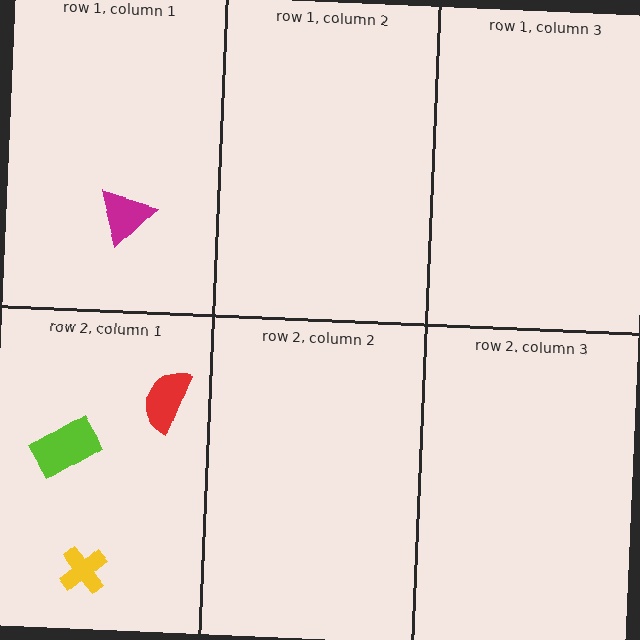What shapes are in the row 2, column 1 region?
The lime rectangle, the red semicircle, the yellow cross.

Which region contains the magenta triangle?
The row 1, column 1 region.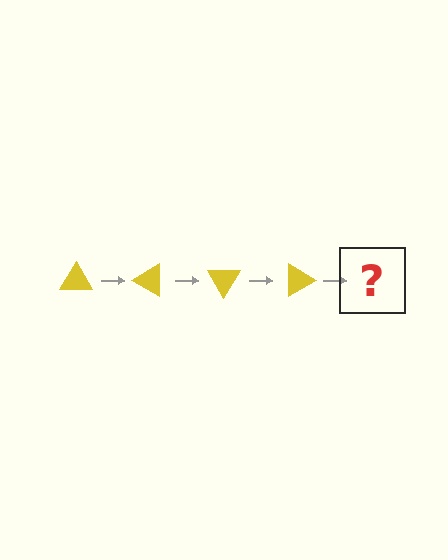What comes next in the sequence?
The next element should be a yellow triangle rotated 120 degrees.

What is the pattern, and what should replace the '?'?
The pattern is that the triangle rotates 30 degrees each step. The '?' should be a yellow triangle rotated 120 degrees.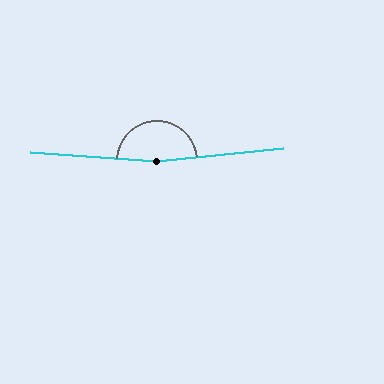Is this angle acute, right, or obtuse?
It is obtuse.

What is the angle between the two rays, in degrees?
Approximately 170 degrees.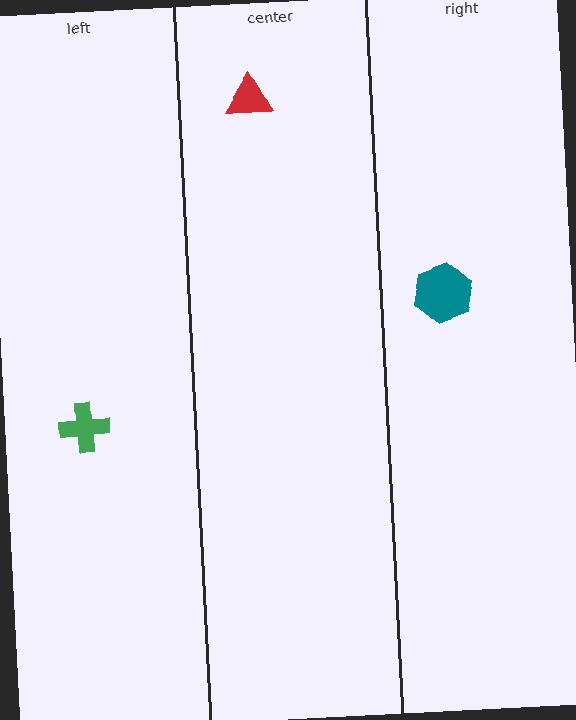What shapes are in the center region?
The red triangle.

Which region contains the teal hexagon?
The right region.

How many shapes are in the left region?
1.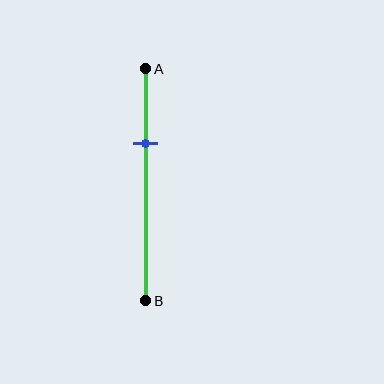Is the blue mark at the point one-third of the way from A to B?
Yes, the mark is approximately at the one-third point.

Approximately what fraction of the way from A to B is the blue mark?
The blue mark is approximately 30% of the way from A to B.